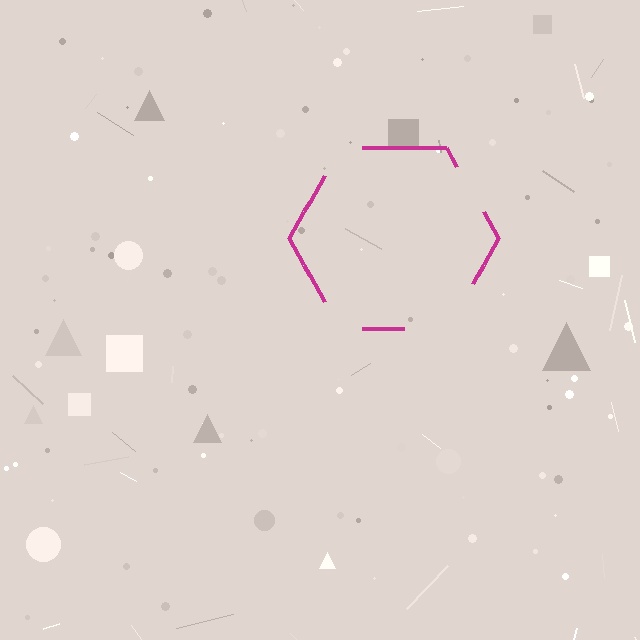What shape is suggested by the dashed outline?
The dashed outline suggests a hexagon.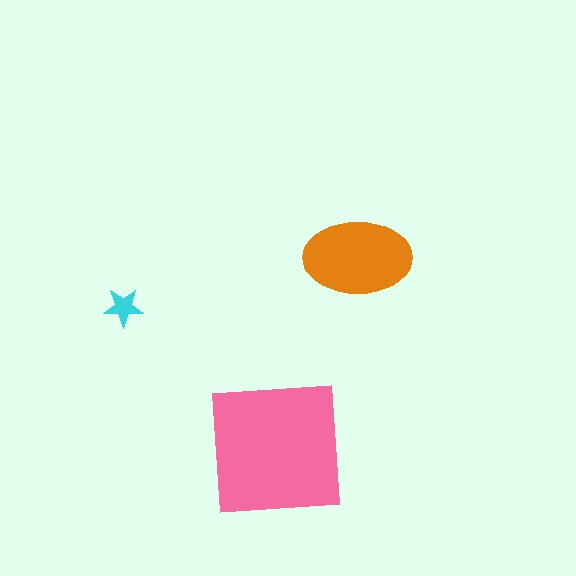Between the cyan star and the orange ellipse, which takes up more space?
The orange ellipse.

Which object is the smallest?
The cyan star.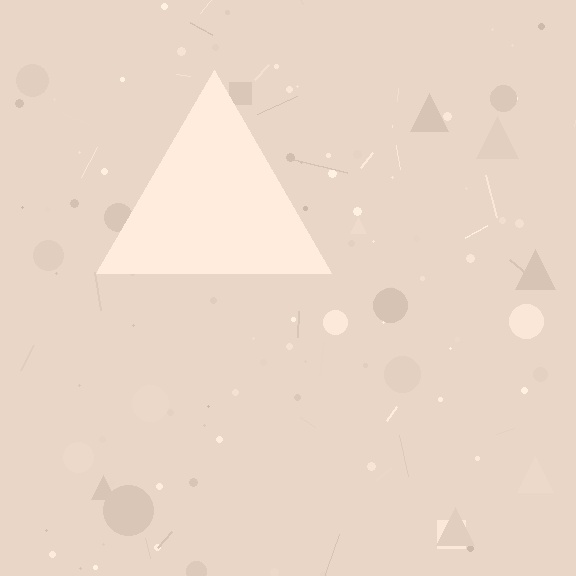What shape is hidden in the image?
A triangle is hidden in the image.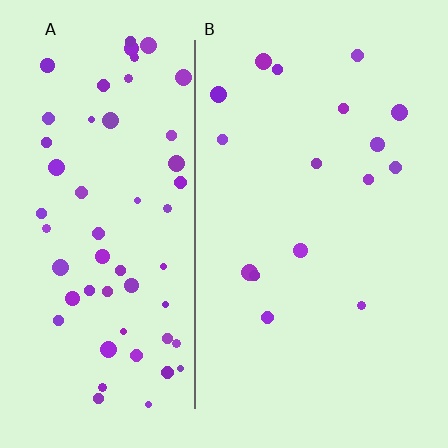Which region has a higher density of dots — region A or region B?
A (the left).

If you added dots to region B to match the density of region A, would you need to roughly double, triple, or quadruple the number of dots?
Approximately quadruple.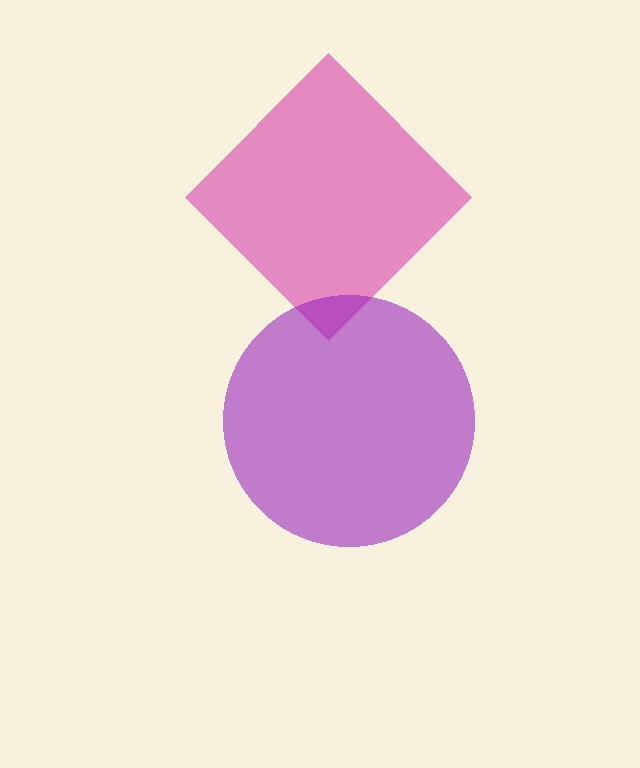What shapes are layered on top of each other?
The layered shapes are: a pink diamond, a purple circle.